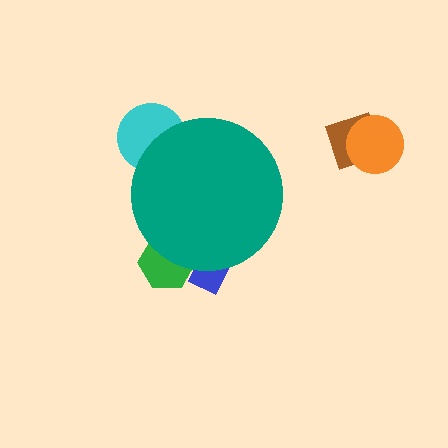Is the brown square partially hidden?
No, the brown square is fully visible.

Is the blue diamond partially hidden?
Yes, the blue diamond is partially hidden behind the teal circle.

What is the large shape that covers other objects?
A teal circle.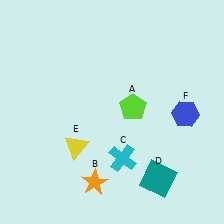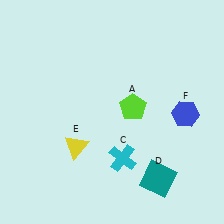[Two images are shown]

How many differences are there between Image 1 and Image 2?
There is 1 difference between the two images.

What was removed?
The orange star (B) was removed in Image 2.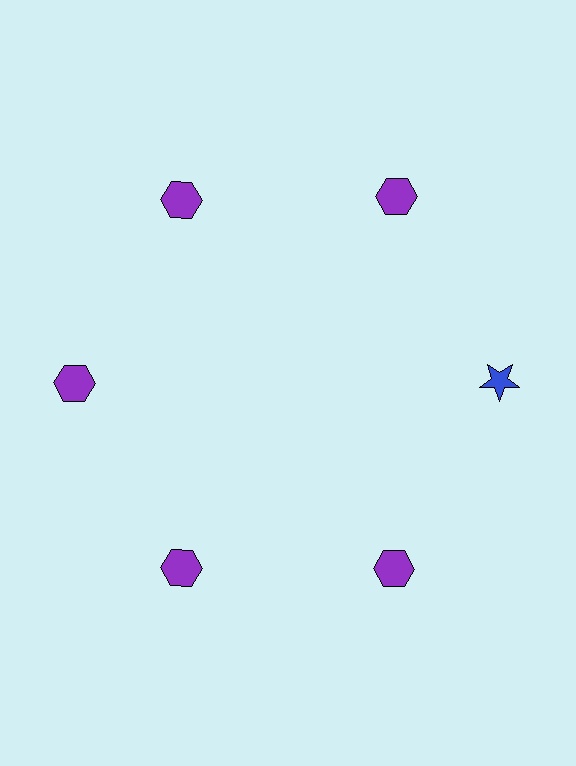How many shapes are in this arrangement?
There are 6 shapes arranged in a ring pattern.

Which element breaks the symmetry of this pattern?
The blue star at roughly the 3 o'clock position breaks the symmetry. All other shapes are purple hexagons.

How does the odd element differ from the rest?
It differs in both color (blue instead of purple) and shape (star instead of hexagon).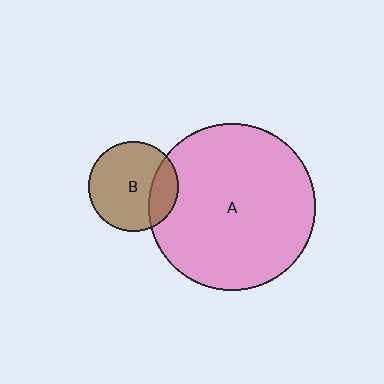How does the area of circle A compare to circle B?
Approximately 3.5 times.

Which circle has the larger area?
Circle A (pink).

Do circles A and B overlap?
Yes.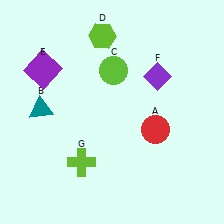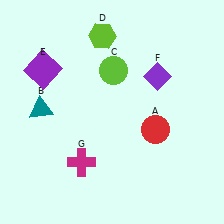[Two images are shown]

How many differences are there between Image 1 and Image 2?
There is 1 difference between the two images.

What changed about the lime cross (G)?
In Image 1, G is lime. In Image 2, it changed to magenta.